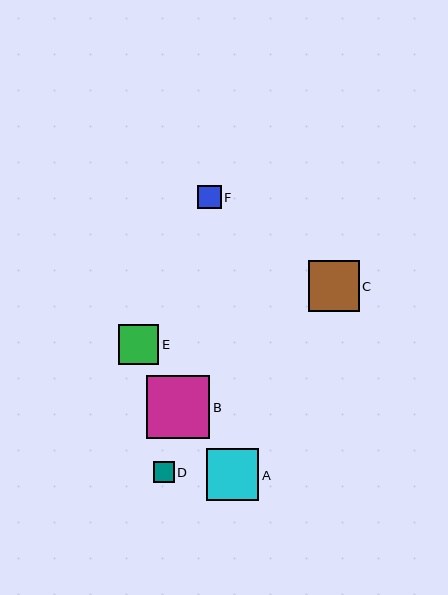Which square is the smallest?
Square D is the smallest with a size of approximately 20 pixels.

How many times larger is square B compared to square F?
Square B is approximately 2.7 times the size of square F.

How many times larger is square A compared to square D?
Square A is approximately 2.6 times the size of square D.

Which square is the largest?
Square B is the largest with a size of approximately 63 pixels.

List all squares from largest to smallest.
From largest to smallest: B, A, C, E, F, D.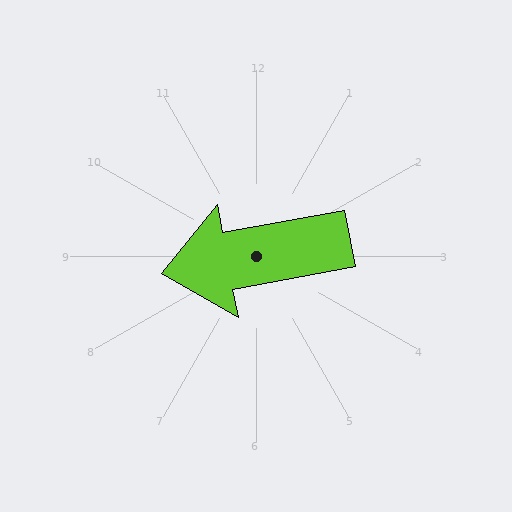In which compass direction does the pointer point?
West.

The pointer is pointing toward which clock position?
Roughly 9 o'clock.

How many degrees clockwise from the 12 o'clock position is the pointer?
Approximately 260 degrees.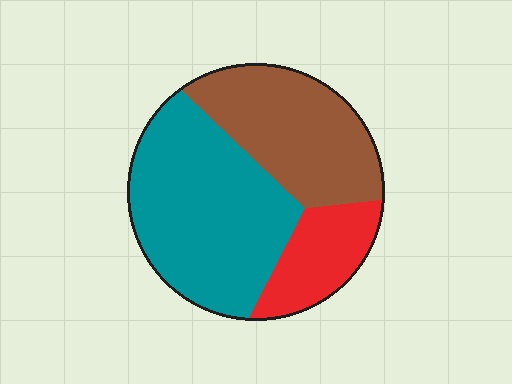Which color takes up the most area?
Teal, at roughly 50%.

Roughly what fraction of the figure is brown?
Brown covers around 35% of the figure.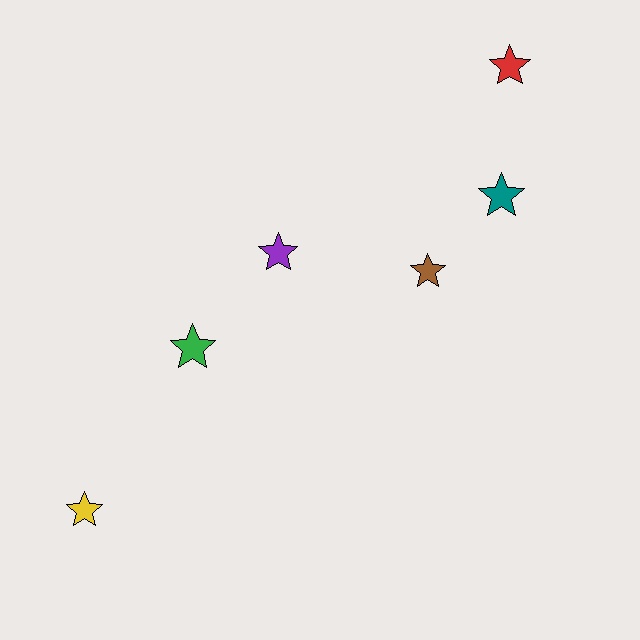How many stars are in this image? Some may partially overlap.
There are 6 stars.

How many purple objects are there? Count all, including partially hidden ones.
There is 1 purple object.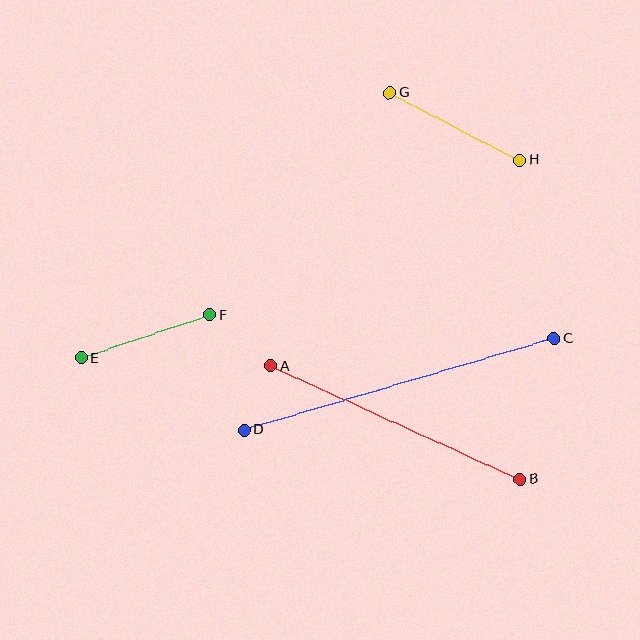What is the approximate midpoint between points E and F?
The midpoint is at approximately (145, 337) pixels.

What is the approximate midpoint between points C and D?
The midpoint is at approximately (400, 384) pixels.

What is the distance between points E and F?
The distance is approximately 136 pixels.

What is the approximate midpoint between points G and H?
The midpoint is at approximately (455, 126) pixels.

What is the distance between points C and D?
The distance is approximately 323 pixels.